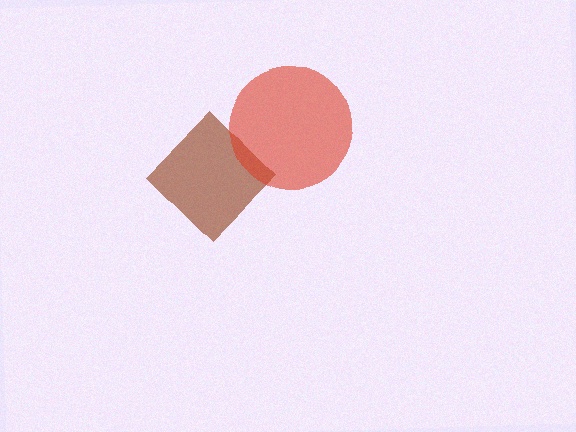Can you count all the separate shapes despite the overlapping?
Yes, there are 2 separate shapes.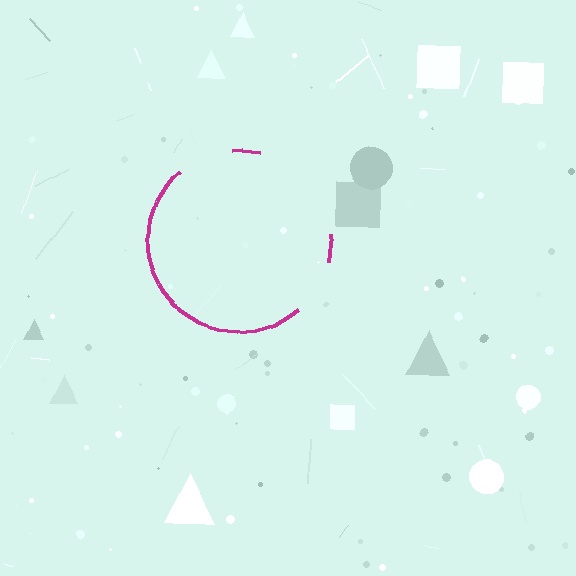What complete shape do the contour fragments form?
The contour fragments form a circle.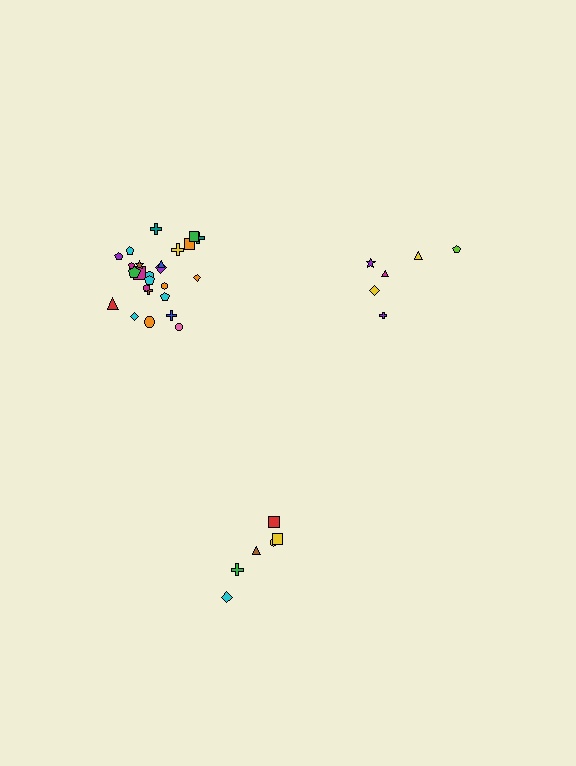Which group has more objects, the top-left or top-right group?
The top-left group.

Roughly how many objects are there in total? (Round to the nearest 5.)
Roughly 35 objects in total.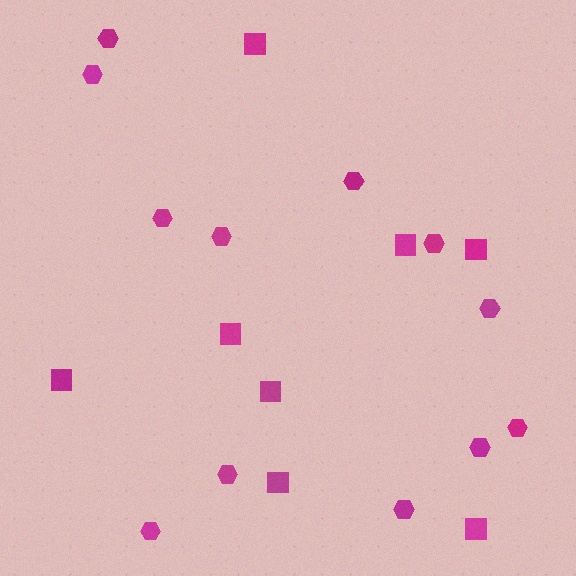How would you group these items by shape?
There are 2 groups: one group of hexagons (12) and one group of squares (8).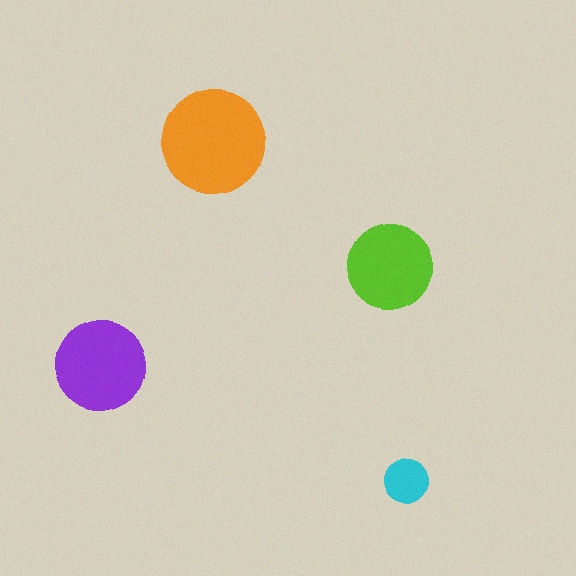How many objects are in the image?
There are 4 objects in the image.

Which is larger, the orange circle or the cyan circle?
The orange one.